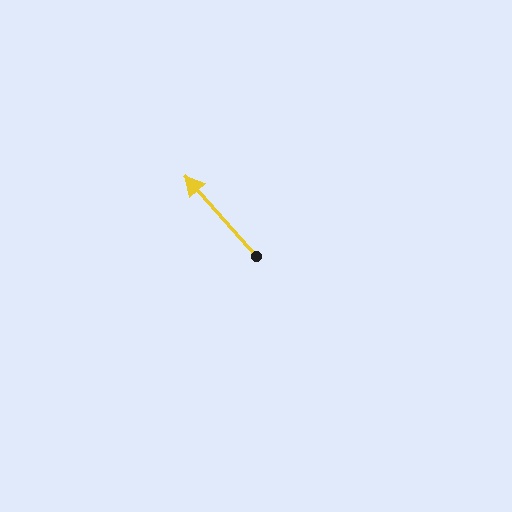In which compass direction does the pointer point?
Northwest.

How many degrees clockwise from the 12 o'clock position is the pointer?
Approximately 318 degrees.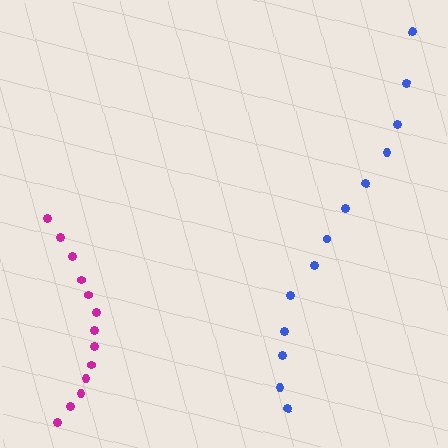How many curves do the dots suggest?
There are 2 distinct paths.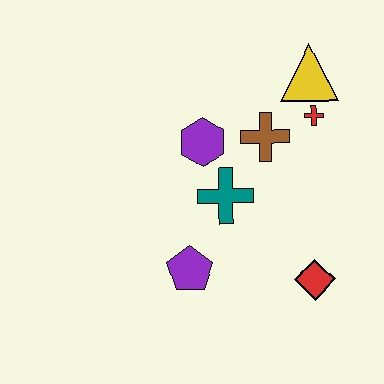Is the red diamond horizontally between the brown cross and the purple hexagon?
No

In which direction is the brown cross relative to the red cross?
The brown cross is to the left of the red cross.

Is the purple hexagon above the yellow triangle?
No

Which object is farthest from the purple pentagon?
The yellow triangle is farthest from the purple pentagon.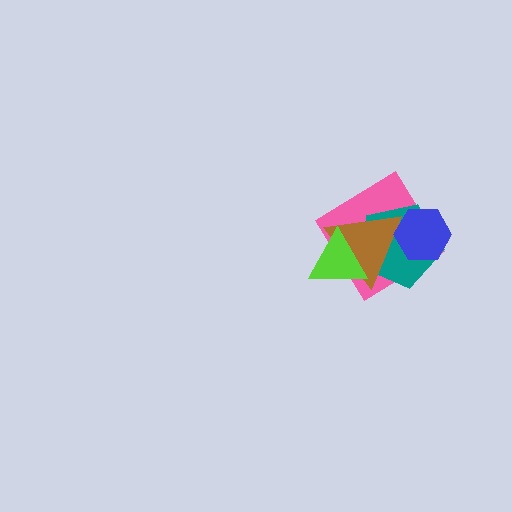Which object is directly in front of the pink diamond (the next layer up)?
The teal pentagon is directly in front of the pink diamond.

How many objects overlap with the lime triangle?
3 objects overlap with the lime triangle.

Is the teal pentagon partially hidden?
Yes, it is partially covered by another shape.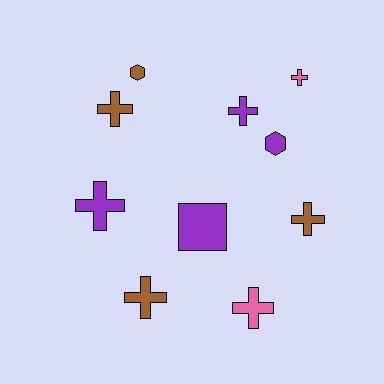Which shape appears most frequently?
Cross, with 7 objects.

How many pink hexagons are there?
There are no pink hexagons.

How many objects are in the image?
There are 10 objects.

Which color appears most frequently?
Brown, with 4 objects.